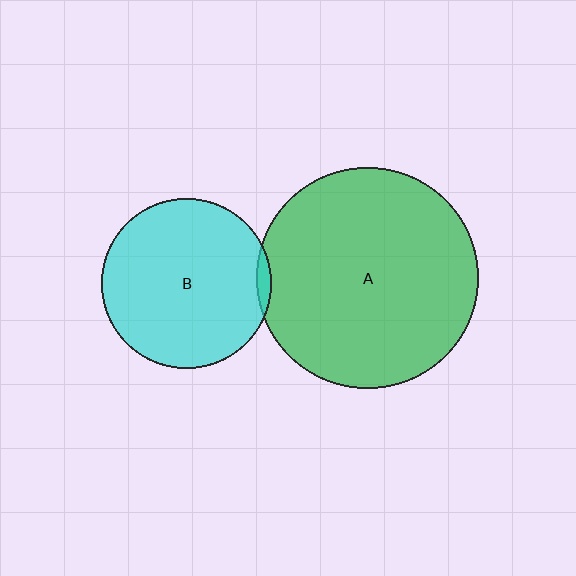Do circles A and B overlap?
Yes.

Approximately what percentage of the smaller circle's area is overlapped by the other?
Approximately 5%.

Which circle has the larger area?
Circle A (green).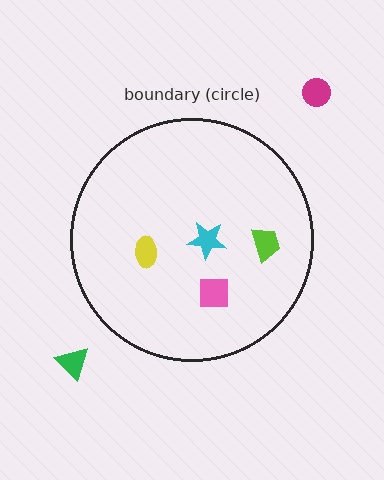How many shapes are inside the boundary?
4 inside, 2 outside.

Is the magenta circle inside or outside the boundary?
Outside.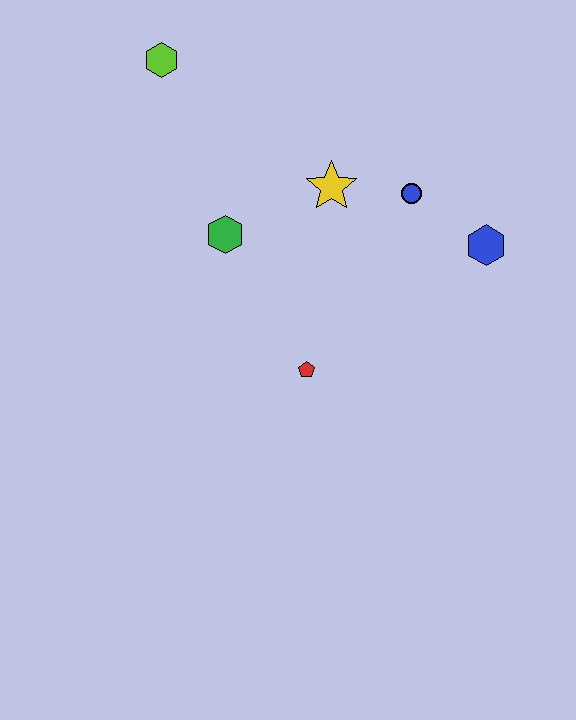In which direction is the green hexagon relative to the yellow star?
The green hexagon is to the left of the yellow star.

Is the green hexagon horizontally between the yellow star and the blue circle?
No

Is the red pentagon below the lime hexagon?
Yes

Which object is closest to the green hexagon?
The yellow star is closest to the green hexagon.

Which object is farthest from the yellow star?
The lime hexagon is farthest from the yellow star.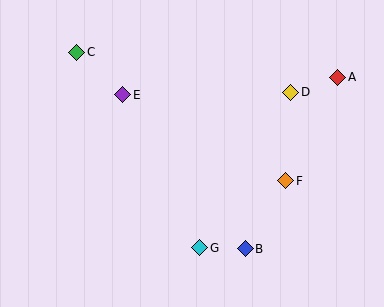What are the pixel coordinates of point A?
Point A is at (338, 77).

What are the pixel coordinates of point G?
Point G is at (200, 248).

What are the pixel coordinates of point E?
Point E is at (123, 95).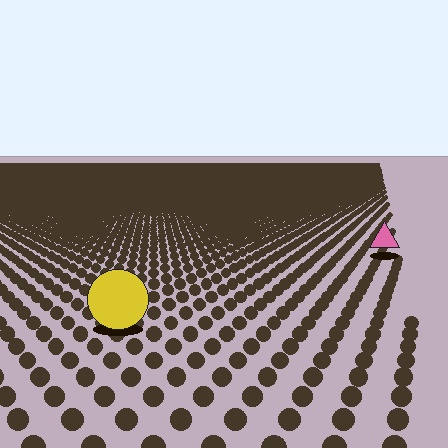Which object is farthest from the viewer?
The pink triangle is farthest from the viewer. It appears smaller and the ground texture around it is denser.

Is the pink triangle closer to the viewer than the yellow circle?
No. The yellow circle is closer — you can tell from the texture gradient: the ground texture is coarser near it.